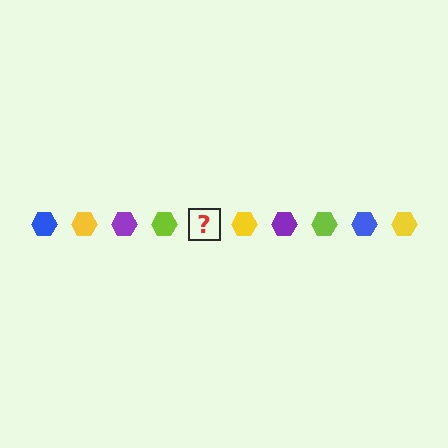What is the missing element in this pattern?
The missing element is a blue hexagon.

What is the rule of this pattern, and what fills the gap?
The rule is that the pattern cycles through blue, yellow, purple, lime hexagons. The gap should be filled with a blue hexagon.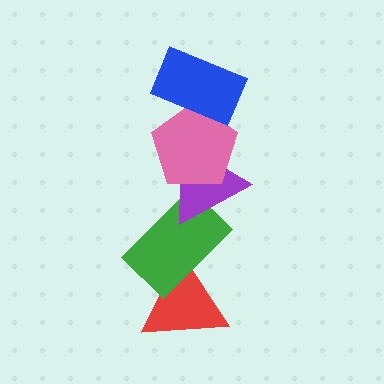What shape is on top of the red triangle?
The green rectangle is on top of the red triangle.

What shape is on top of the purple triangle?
The pink pentagon is on top of the purple triangle.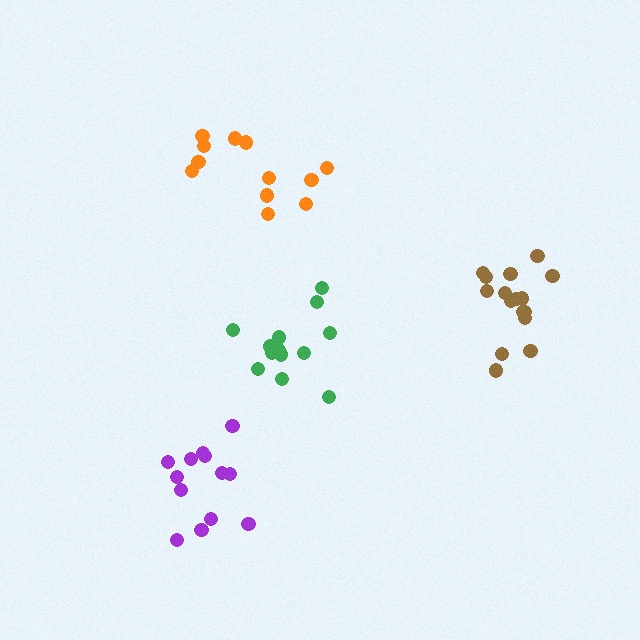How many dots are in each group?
Group 1: 13 dots, Group 2: 12 dots, Group 3: 16 dots, Group 4: 13 dots (54 total).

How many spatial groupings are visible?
There are 4 spatial groupings.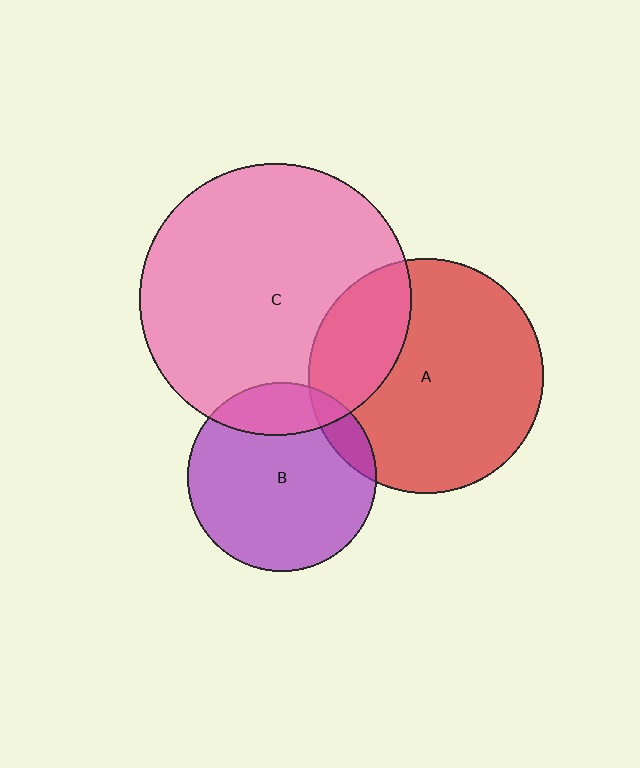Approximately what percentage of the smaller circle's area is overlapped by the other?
Approximately 10%.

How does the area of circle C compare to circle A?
Approximately 1.3 times.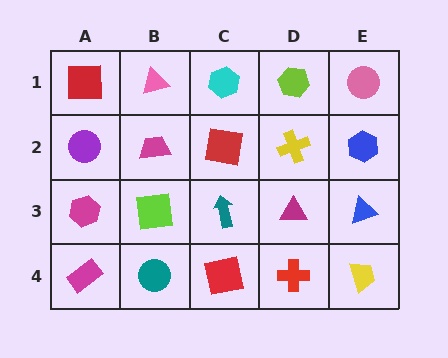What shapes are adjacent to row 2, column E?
A pink circle (row 1, column E), a blue triangle (row 3, column E), a yellow cross (row 2, column D).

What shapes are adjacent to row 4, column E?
A blue triangle (row 3, column E), a red cross (row 4, column D).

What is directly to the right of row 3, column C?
A magenta triangle.